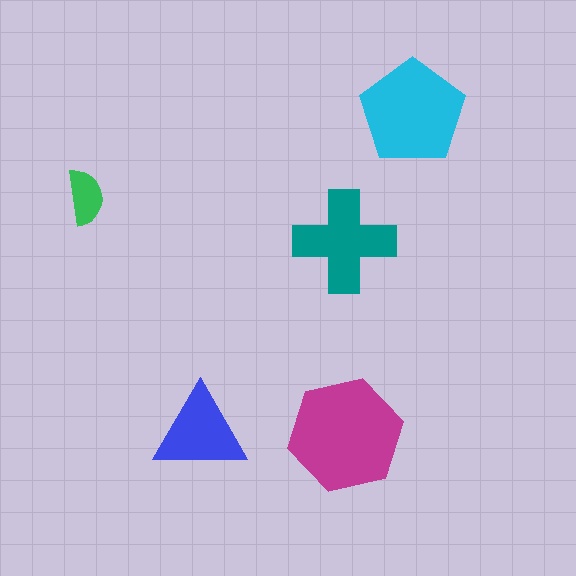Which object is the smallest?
The green semicircle.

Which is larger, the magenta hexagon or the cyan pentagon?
The magenta hexagon.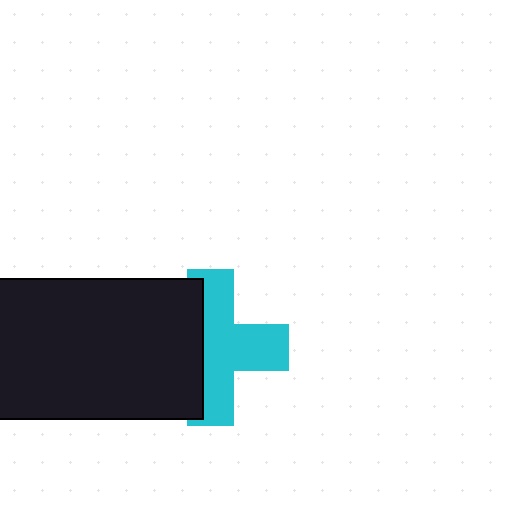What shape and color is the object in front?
The object in front is a black rectangle.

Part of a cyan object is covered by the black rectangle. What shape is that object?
It is a cross.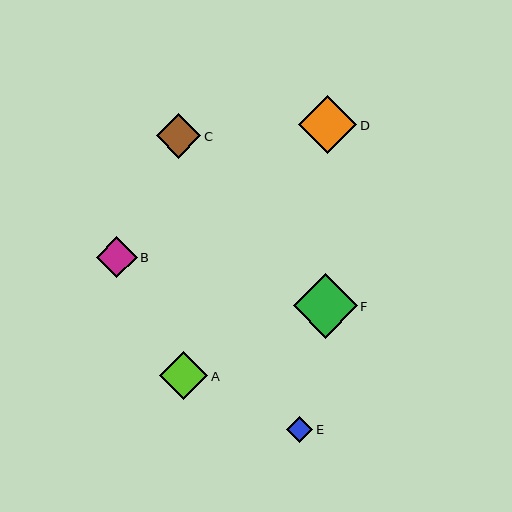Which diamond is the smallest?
Diamond E is the smallest with a size of approximately 27 pixels.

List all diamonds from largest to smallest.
From largest to smallest: F, D, A, C, B, E.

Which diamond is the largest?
Diamond F is the largest with a size of approximately 64 pixels.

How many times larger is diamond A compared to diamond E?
Diamond A is approximately 1.8 times the size of diamond E.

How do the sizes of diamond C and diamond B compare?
Diamond C and diamond B are approximately the same size.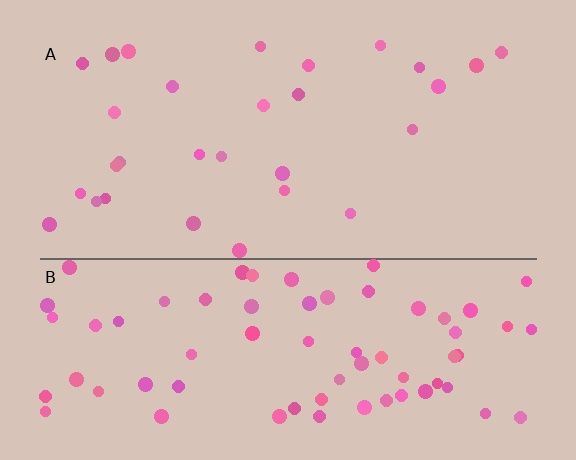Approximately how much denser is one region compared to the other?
Approximately 2.5× — region B over region A.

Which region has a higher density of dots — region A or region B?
B (the bottom).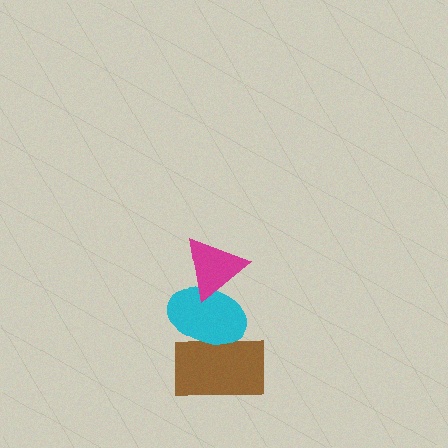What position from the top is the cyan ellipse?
The cyan ellipse is 2nd from the top.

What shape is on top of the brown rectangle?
The cyan ellipse is on top of the brown rectangle.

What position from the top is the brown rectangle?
The brown rectangle is 3rd from the top.